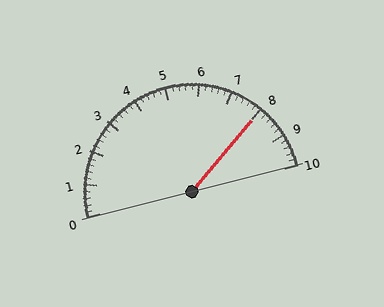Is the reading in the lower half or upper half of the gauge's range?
The reading is in the upper half of the range (0 to 10).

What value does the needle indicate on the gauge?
The needle indicates approximately 8.0.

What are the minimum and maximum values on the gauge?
The gauge ranges from 0 to 10.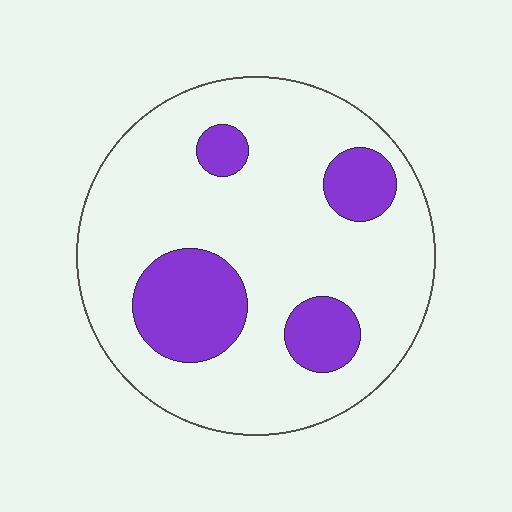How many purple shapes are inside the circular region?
4.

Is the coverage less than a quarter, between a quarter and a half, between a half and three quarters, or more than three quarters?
Less than a quarter.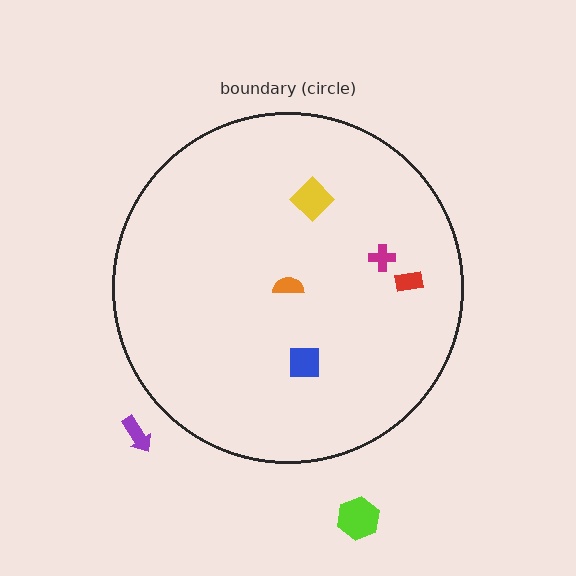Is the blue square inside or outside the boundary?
Inside.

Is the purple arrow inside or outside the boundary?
Outside.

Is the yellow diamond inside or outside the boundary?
Inside.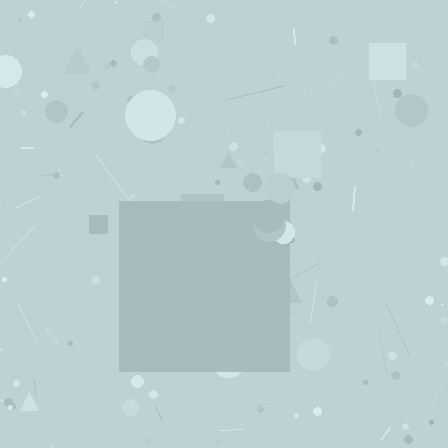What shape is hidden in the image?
A square is hidden in the image.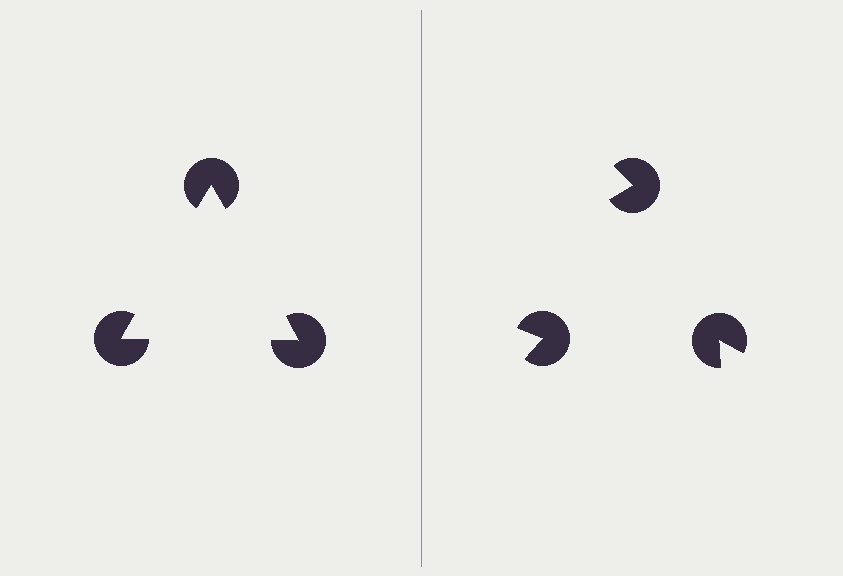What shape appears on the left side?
An illusory triangle.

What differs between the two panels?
The pac-man discs are positioned identically on both sides; only the wedge orientations differ. On the left they align to a triangle; on the right they are misaligned.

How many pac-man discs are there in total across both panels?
6 — 3 on each side.